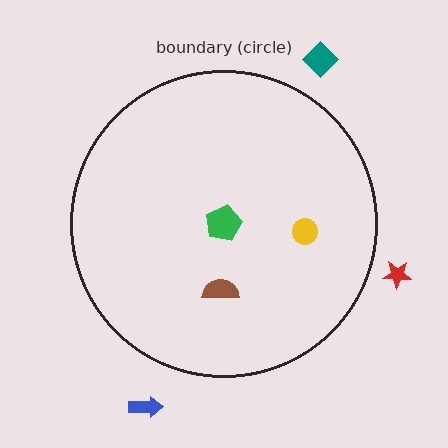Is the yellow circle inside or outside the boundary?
Inside.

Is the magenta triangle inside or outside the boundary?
Inside.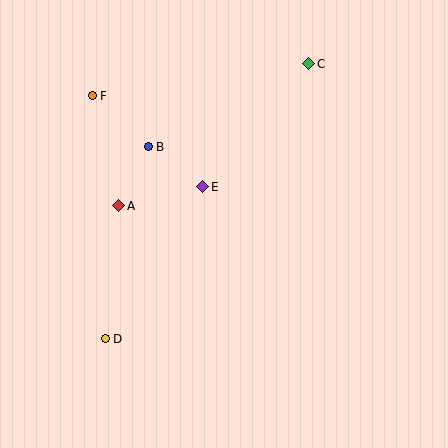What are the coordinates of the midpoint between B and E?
The midpoint between B and E is at (176, 167).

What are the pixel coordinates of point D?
Point D is at (105, 339).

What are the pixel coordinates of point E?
Point E is at (203, 187).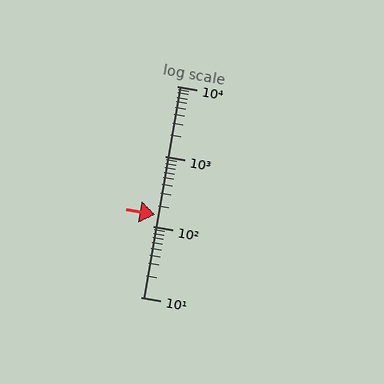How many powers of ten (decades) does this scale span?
The scale spans 3 decades, from 10 to 10000.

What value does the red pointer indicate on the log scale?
The pointer indicates approximately 150.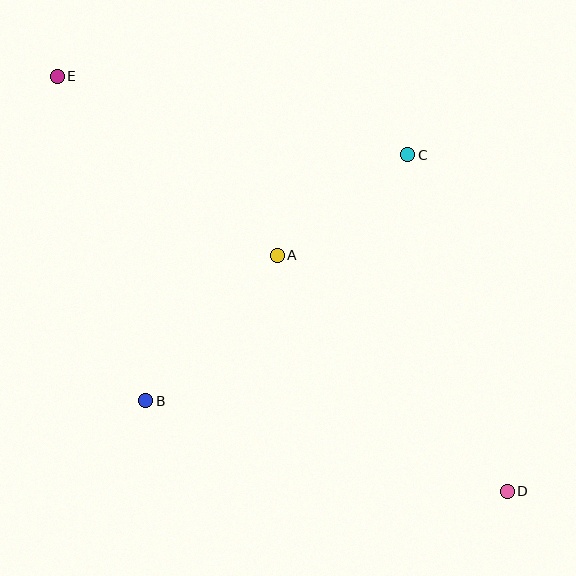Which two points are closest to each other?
Points A and C are closest to each other.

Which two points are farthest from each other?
Points D and E are farthest from each other.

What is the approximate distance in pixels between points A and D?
The distance between A and D is approximately 330 pixels.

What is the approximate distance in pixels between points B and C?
The distance between B and C is approximately 360 pixels.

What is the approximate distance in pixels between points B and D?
The distance between B and D is approximately 373 pixels.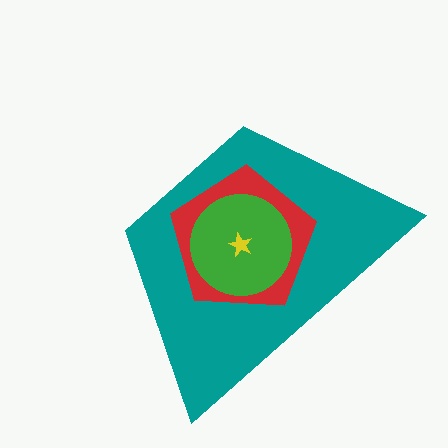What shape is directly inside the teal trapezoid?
The red pentagon.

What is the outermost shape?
The teal trapezoid.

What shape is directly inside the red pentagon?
The green circle.